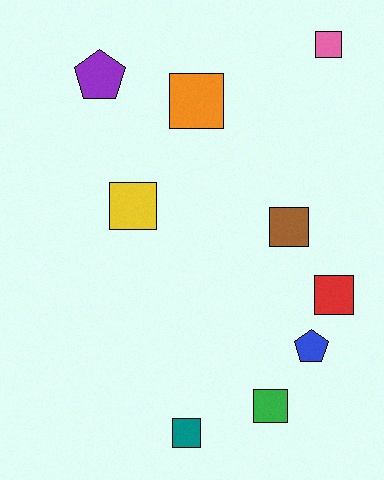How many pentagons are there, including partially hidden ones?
There are 2 pentagons.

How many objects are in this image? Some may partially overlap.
There are 9 objects.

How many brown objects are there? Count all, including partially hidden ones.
There is 1 brown object.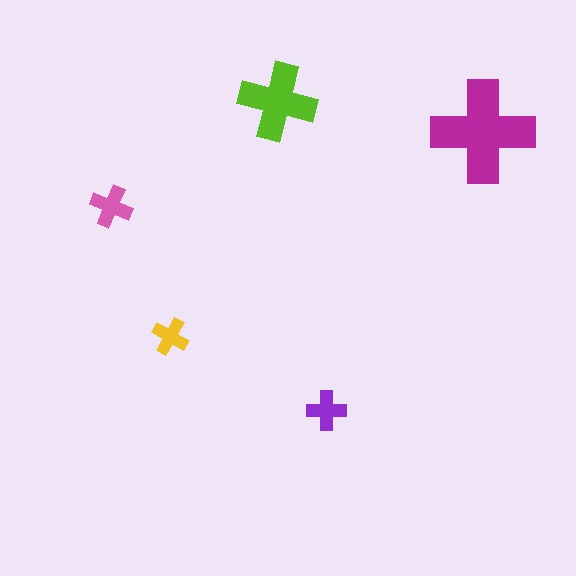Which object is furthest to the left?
The pink cross is leftmost.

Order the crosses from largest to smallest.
the magenta one, the lime one, the pink one, the purple one, the yellow one.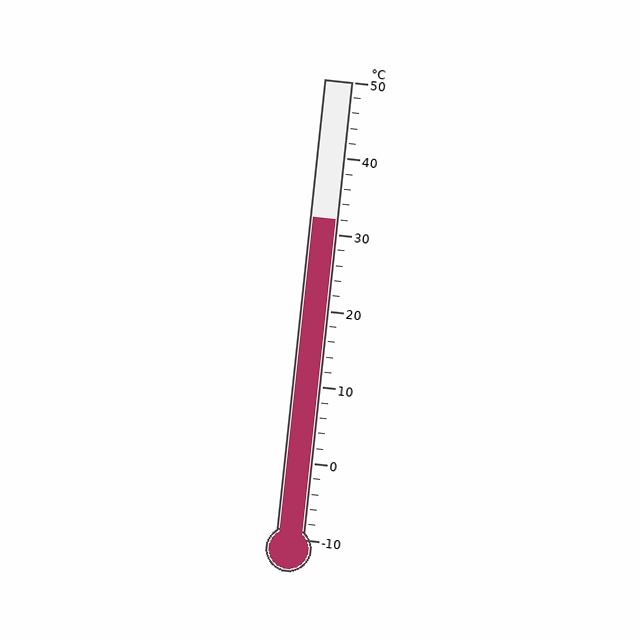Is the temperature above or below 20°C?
The temperature is above 20°C.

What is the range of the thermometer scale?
The thermometer scale ranges from -10°C to 50°C.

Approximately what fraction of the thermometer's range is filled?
The thermometer is filled to approximately 70% of its range.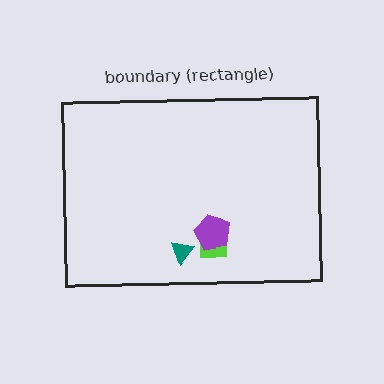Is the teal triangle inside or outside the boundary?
Inside.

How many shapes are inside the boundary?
3 inside, 0 outside.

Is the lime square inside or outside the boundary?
Inside.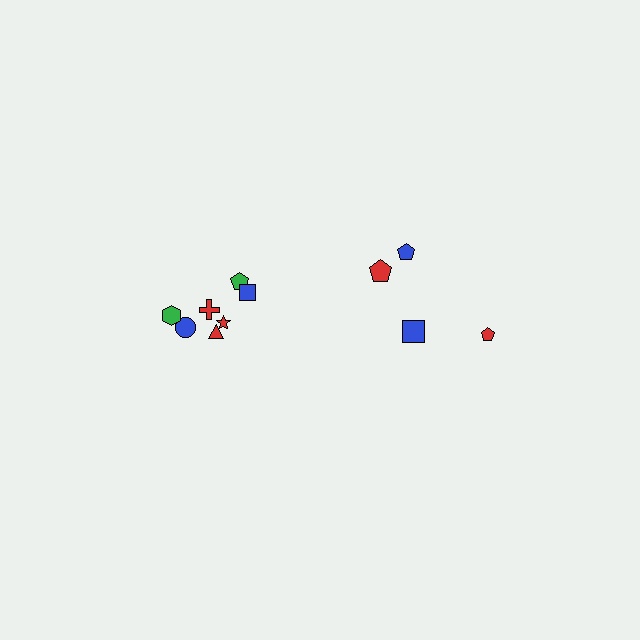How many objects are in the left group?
There are 7 objects.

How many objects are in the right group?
There are 4 objects.